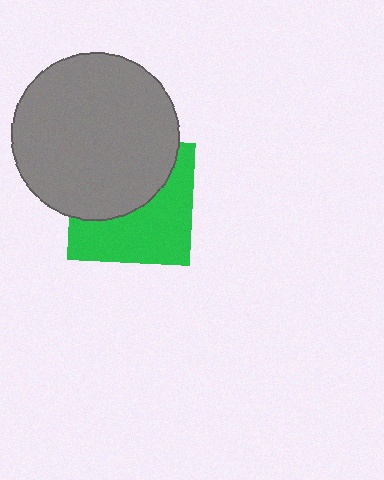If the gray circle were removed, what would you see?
You would see the complete green square.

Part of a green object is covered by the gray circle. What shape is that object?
It is a square.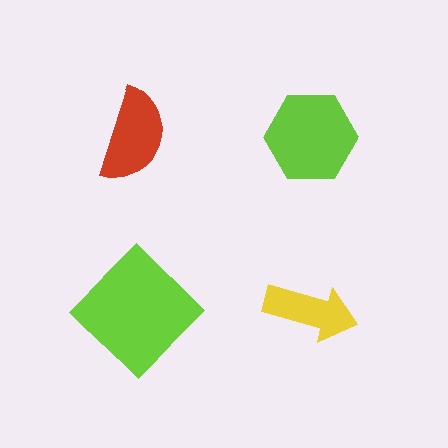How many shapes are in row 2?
2 shapes.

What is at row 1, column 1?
A red semicircle.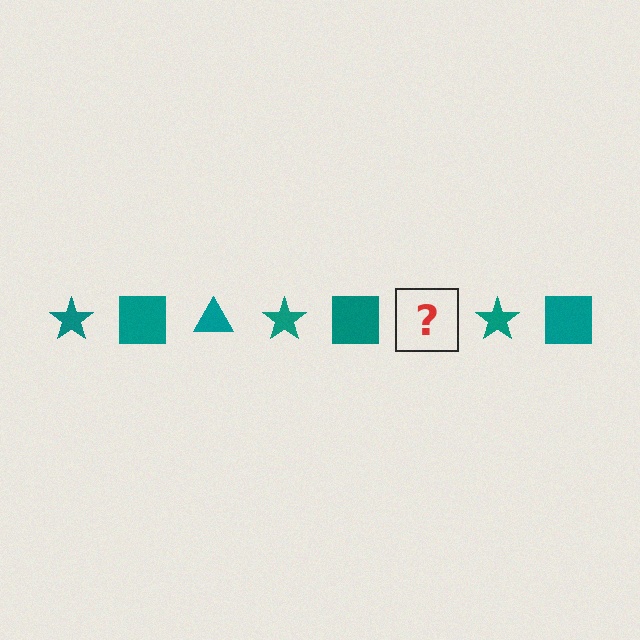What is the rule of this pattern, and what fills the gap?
The rule is that the pattern cycles through star, square, triangle shapes in teal. The gap should be filled with a teal triangle.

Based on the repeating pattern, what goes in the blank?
The blank should be a teal triangle.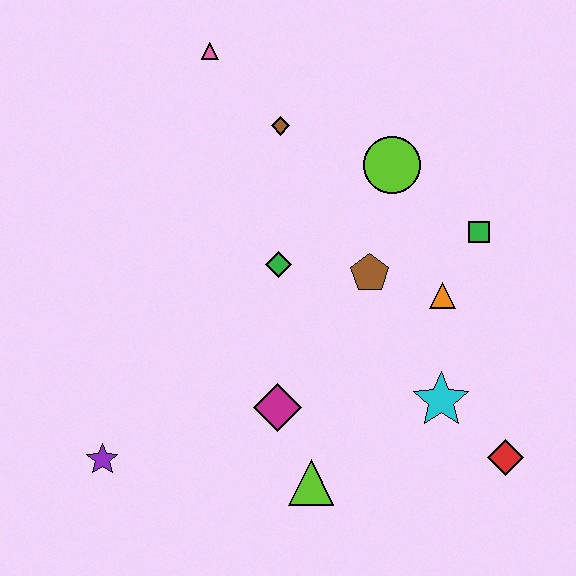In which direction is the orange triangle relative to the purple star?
The orange triangle is to the right of the purple star.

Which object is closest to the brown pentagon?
The orange triangle is closest to the brown pentagon.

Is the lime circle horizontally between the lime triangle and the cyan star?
Yes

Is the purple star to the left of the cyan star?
Yes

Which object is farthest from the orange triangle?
The purple star is farthest from the orange triangle.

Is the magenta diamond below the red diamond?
No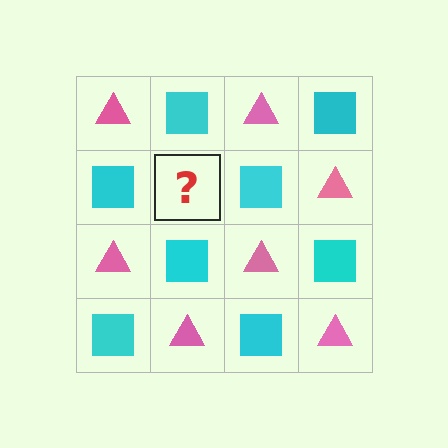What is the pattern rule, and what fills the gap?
The rule is that it alternates pink triangle and cyan square in a checkerboard pattern. The gap should be filled with a pink triangle.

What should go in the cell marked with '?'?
The missing cell should contain a pink triangle.